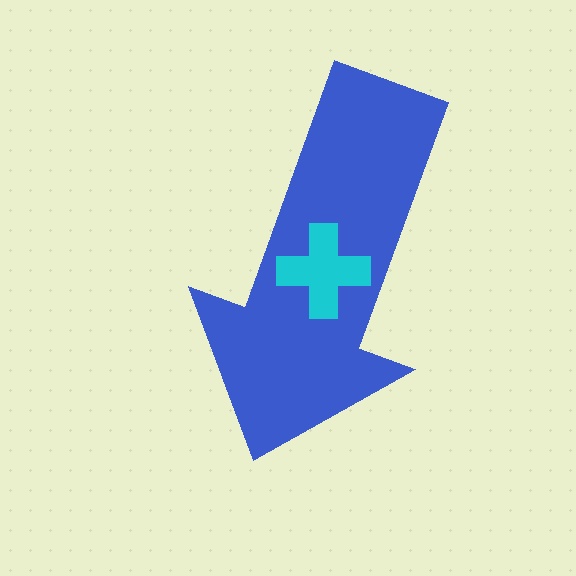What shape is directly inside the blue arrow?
The cyan cross.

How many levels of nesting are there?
2.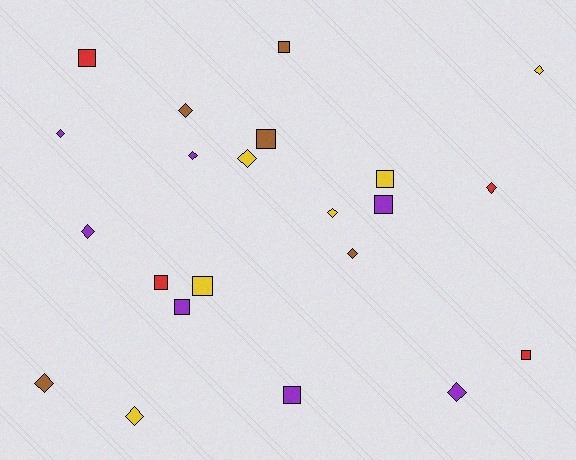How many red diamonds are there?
There is 1 red diamond.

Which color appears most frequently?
Purple, with 7 objects.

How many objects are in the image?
There are 22 objects.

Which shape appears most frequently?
Diamond, with 12 objects.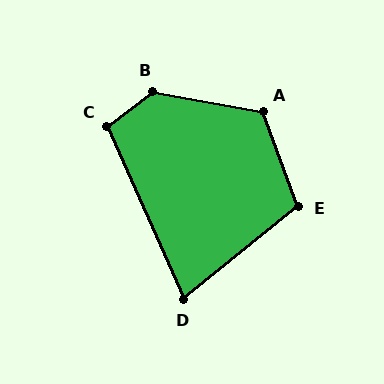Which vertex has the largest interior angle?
B, at approximately 133 degrees.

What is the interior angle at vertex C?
Approximately 103 degrees (obtuse).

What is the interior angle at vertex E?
Approximately 109 degrees (obtuse).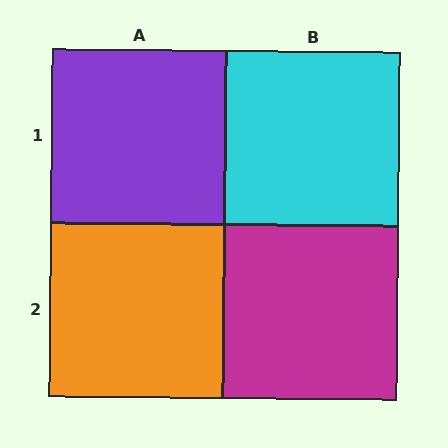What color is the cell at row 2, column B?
Magenta.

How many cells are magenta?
1 cell is magenta.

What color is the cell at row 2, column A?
Orange.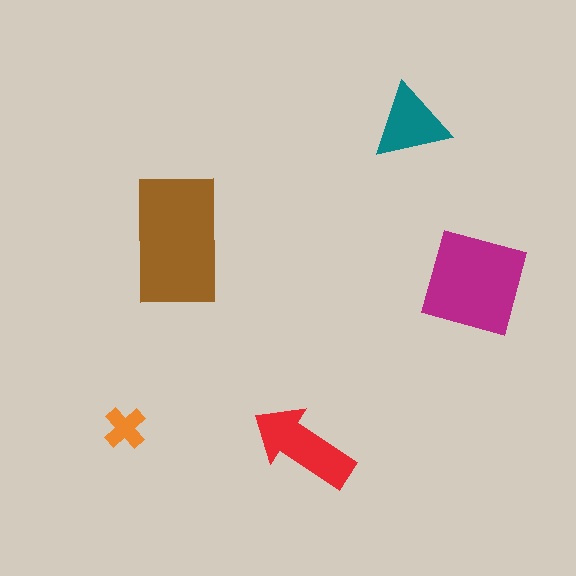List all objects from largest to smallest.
The brown rectangle, the magenta square, the red arrow, the teal triangle, the orange cross.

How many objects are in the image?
There are 5 objects in the image.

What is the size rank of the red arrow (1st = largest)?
3rd.